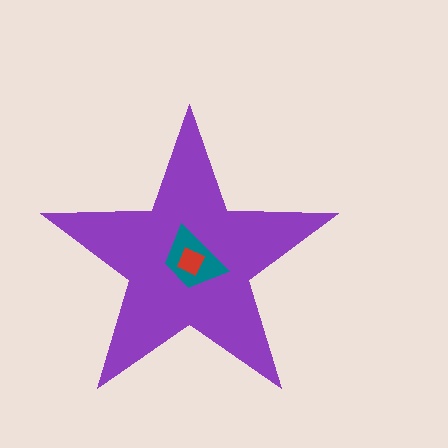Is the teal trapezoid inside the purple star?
Yes.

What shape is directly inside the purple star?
The teal trapezoid.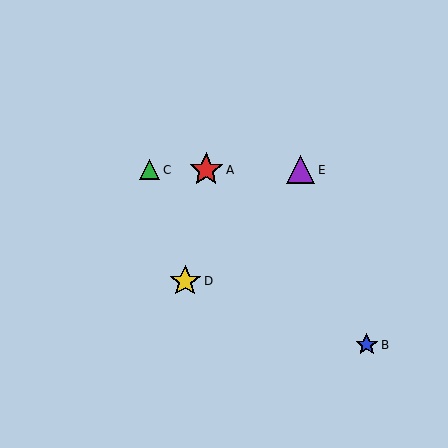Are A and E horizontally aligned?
Yes, both are at y≈170.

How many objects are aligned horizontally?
3 objects (A, C, E) are aligned horizontally.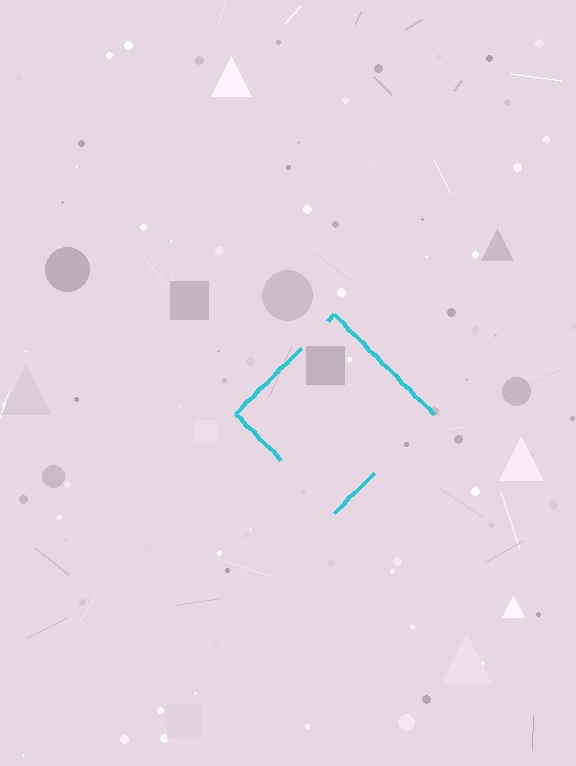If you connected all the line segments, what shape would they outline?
They would outline a diamond.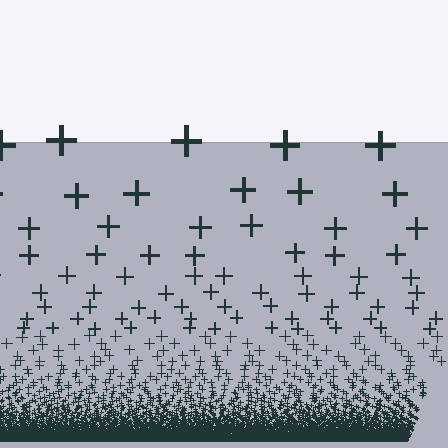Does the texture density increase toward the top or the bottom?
Density increases toward the bottom.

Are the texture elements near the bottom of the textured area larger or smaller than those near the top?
Smaller. The gradient is inverted — elements near the bottom are smaller and denser.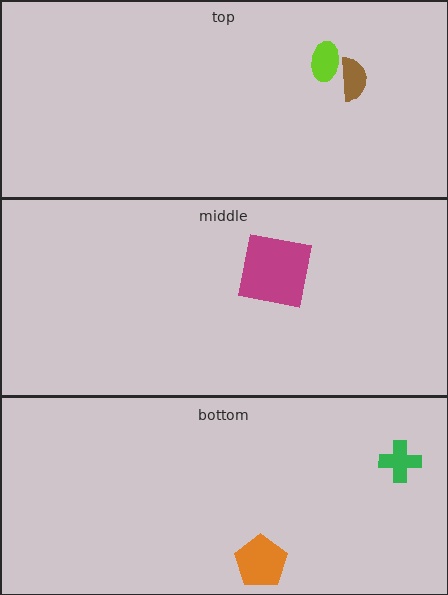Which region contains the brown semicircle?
The top region.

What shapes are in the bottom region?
The green cross, the orange pentagon.